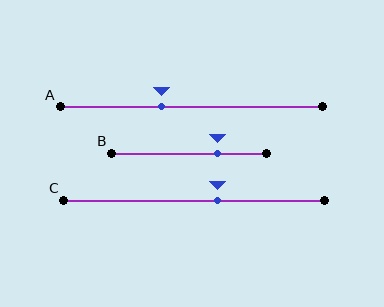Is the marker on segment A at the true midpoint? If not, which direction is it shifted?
No, the marker on segment A is shifted to the left by about 11% of the segment length.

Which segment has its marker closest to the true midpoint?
Segment C has its marker closest to the true midpoint.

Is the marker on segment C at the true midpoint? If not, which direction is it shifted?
No, the marker on segment C is shifted to the right by about 9% of the segment length.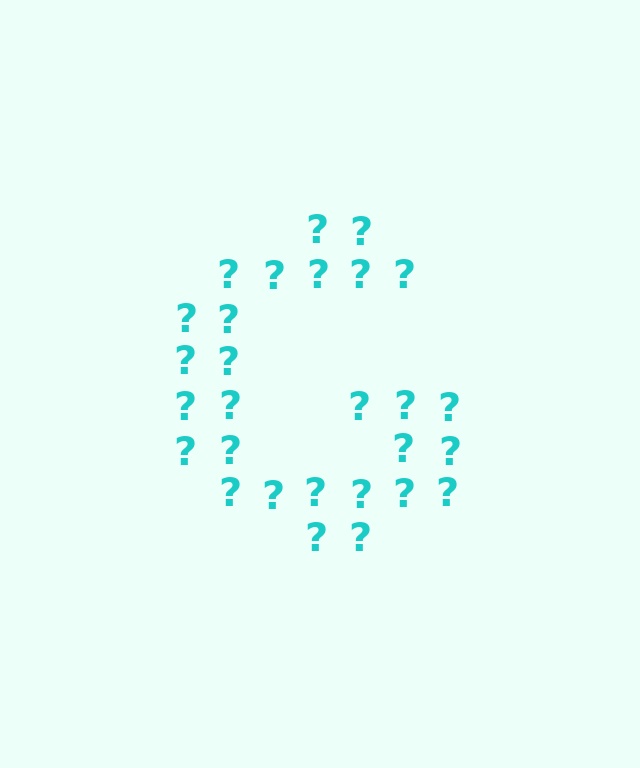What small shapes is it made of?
It is made of small question marks.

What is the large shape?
The large shape is the letter G.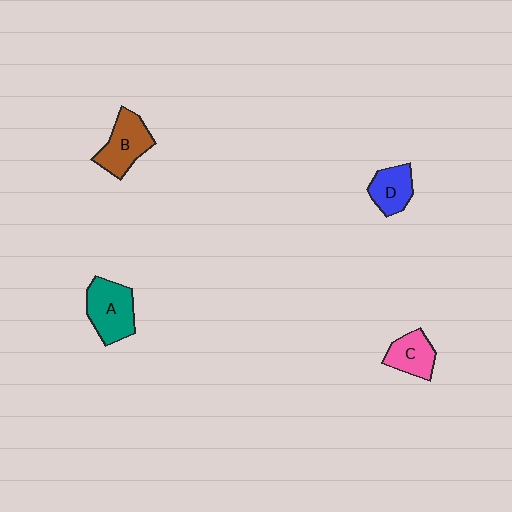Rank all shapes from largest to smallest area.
From largest to smallest: A (teal), B (brown), C (pink), D (blue).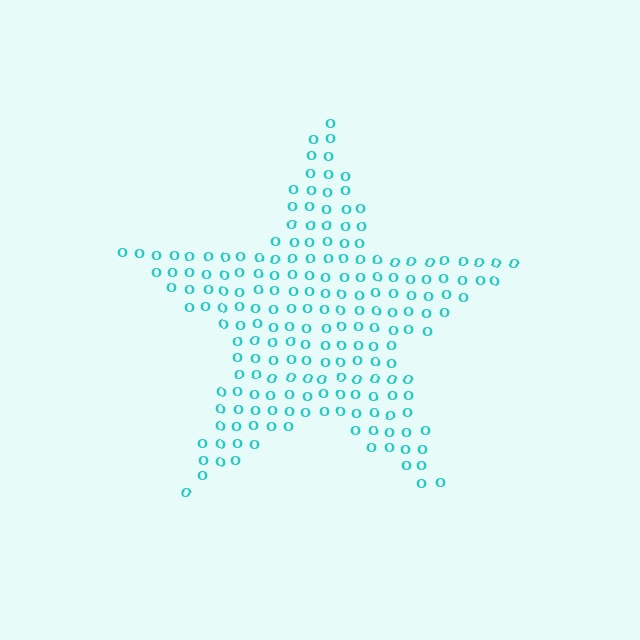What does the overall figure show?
The overall figure shows a star.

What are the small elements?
The small elements are letter O's.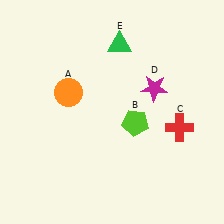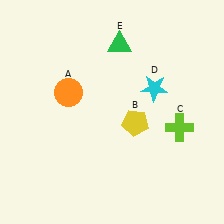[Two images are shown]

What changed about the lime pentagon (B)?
In Image 1, B is lime. In Image 2, it changed to yellow.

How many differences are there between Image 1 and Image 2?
There are 3 differences between the two images.